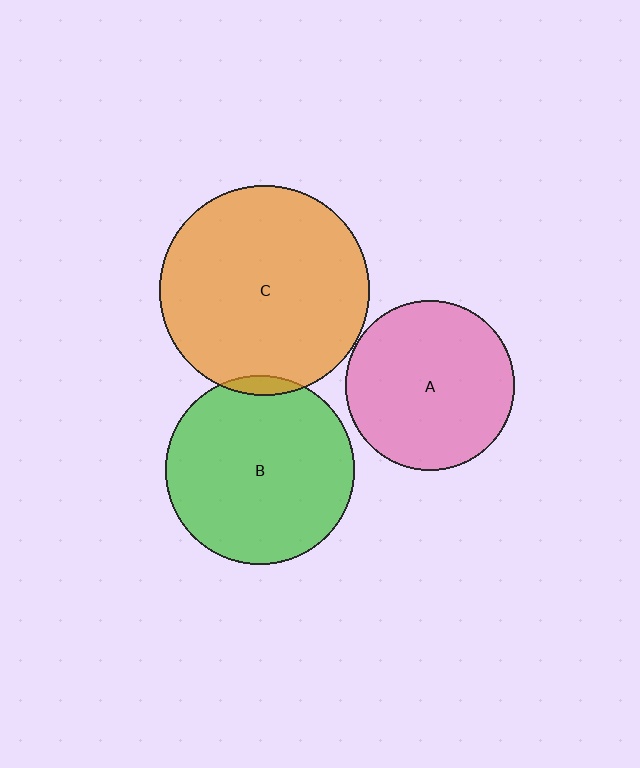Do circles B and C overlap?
Yes.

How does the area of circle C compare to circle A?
Approximately 1.5 times.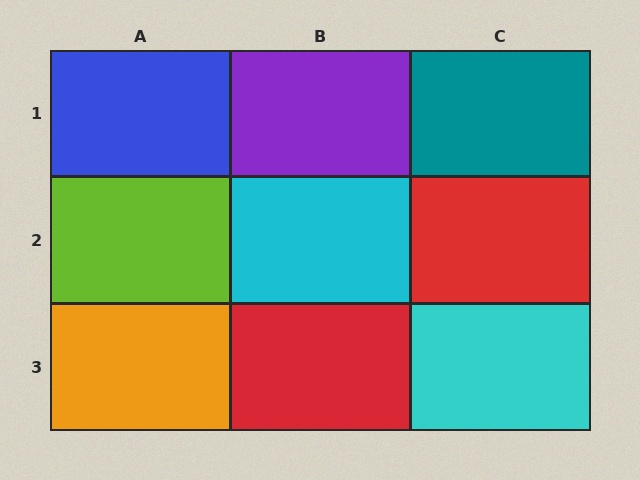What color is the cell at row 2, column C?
Red.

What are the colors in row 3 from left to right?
Orange, red, cyan.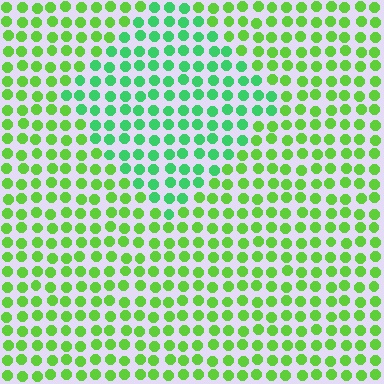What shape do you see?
I see a diamond.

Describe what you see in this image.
The image is filled with small lime elements in a uniform arrangement. A diamond-shaped region is visible where the elements are tinted to a slightly different hue, forming a subtle color boundary.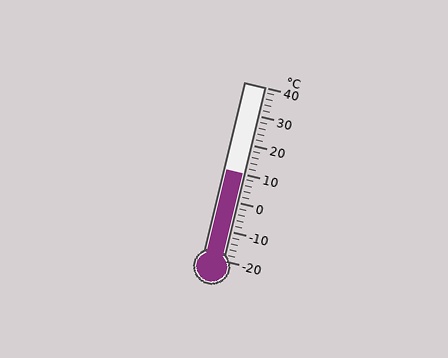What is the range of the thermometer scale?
The thermometer scale ranges from -20°C to 40°C.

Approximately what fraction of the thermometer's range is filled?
The thermometer is filled to approximately 50% of its range.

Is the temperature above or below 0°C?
The temperature is above 0°C.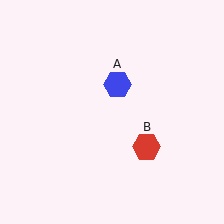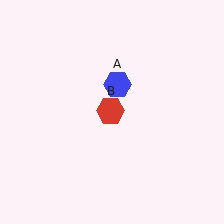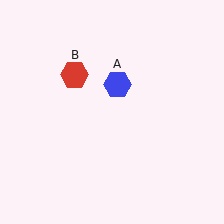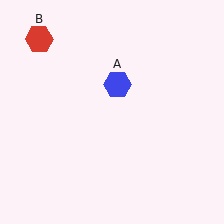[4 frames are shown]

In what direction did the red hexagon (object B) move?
The red hexagon (object B) moved up and to the left.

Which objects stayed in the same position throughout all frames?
Blue hexagon (object A) remained stationary.